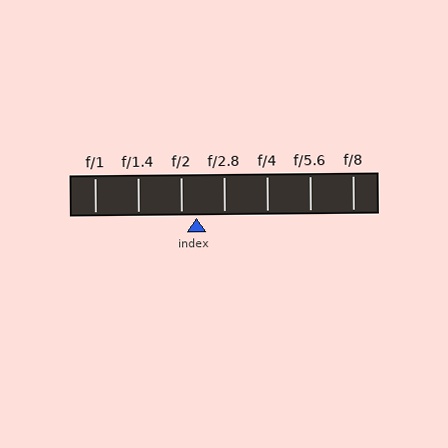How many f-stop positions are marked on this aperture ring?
There are 7 f-stop positions marked.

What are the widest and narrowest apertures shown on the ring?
The widest aperture shown is f/1 and the narrowest is f/8.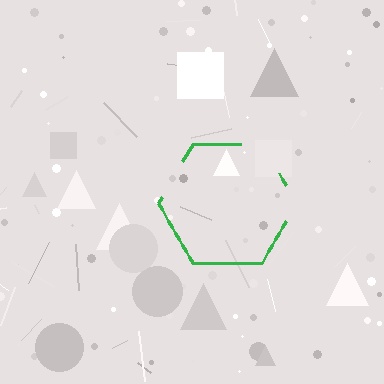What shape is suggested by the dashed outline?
The dashed outline suggests a hexagon.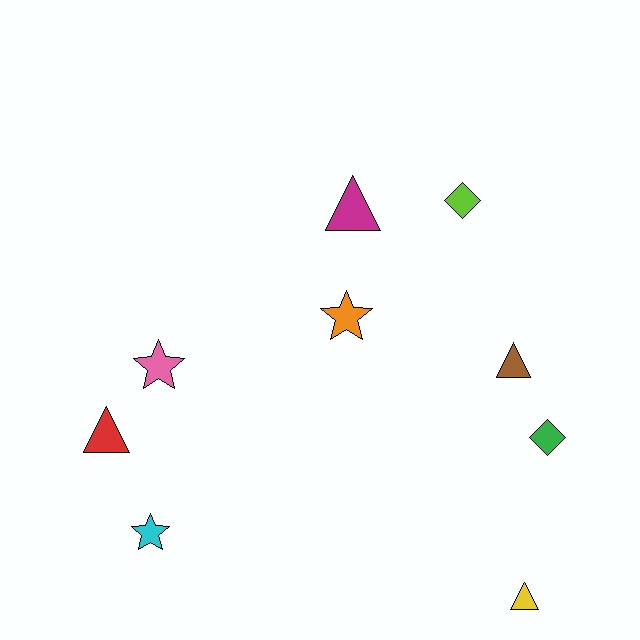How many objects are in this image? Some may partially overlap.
There are 9 objects.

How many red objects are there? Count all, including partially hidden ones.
There is 1 red object.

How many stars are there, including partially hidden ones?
There are 3 stars.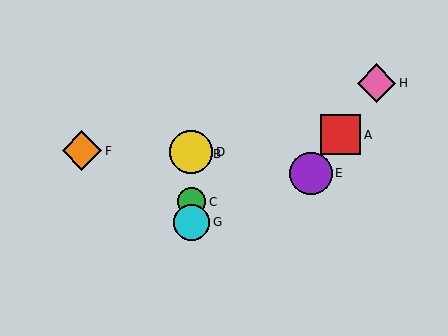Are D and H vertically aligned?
No, D is at x≈191 and H is at x≈376.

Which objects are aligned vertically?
Objects B, C, D, G are aligned vertically.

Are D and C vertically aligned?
Yes, both are at x≈191.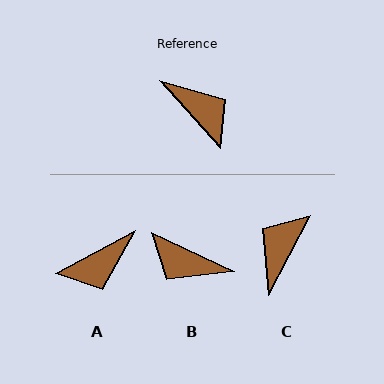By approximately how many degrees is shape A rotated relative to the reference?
Approximately 104 degrees clockwise.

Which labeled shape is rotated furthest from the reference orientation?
B, about 157 degrees away.